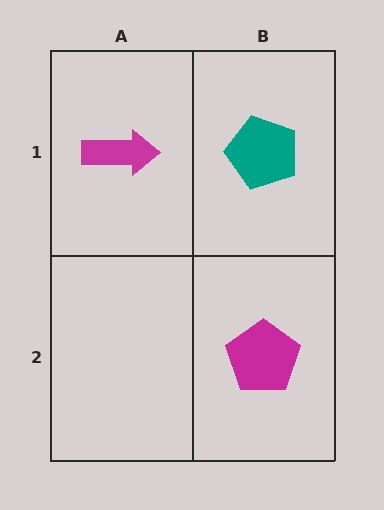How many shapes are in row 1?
2 shapes.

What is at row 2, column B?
A magenta pentagon.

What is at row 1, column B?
A teal pentagon.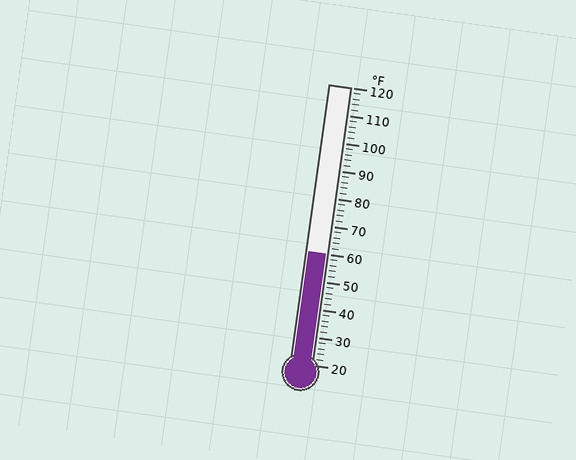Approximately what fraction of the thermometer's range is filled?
The thermometer is filled to approximately 40% of its range.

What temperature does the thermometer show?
The thermometer shows approximately 60°F.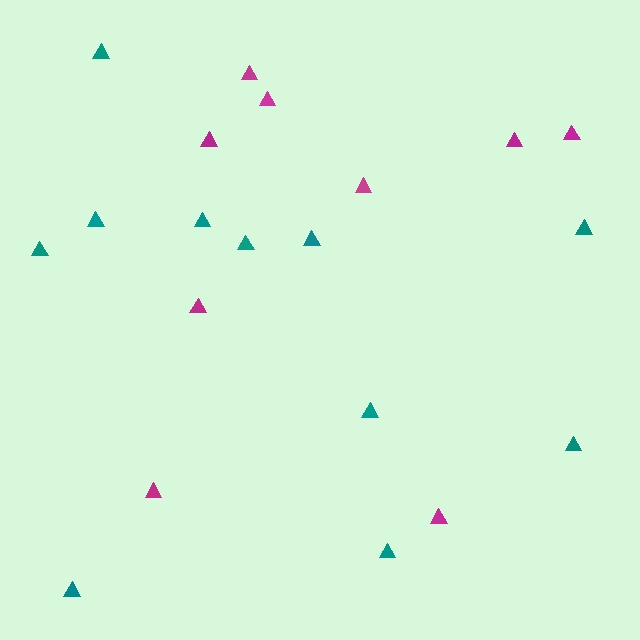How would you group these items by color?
There are 2 groups: one group of teal triangles (11) and one group of magenta triangles (9).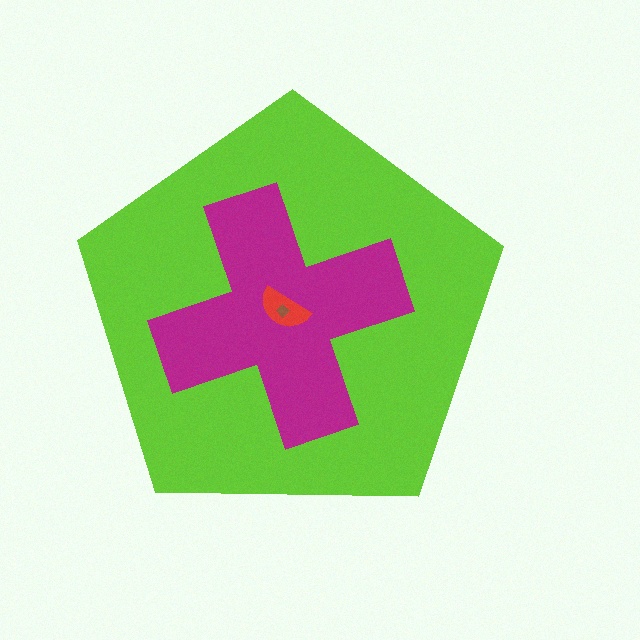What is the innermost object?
The brown diamond.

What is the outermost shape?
The lime pentagon.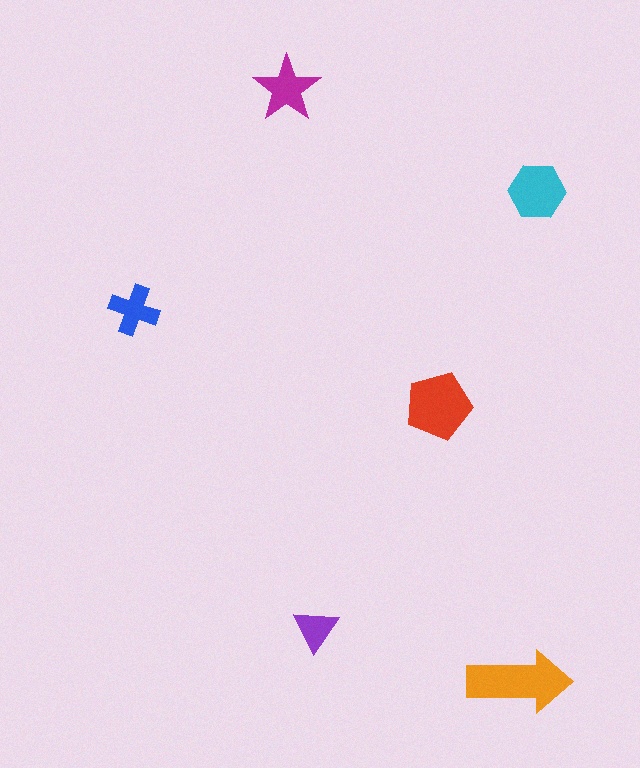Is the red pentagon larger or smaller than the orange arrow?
Smaller.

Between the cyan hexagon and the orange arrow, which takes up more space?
The orange arrow.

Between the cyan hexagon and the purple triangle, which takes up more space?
The cyan hexagon.